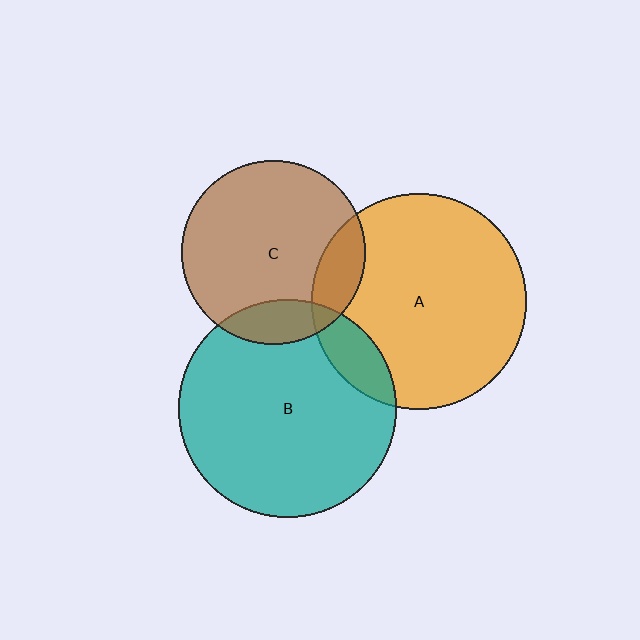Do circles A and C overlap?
Yes.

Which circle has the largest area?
Circle B (teal).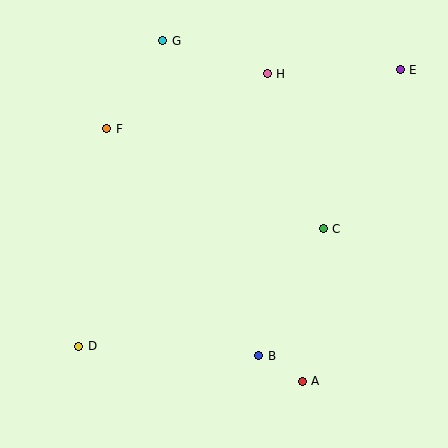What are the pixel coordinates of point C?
Point C is at (323, 229).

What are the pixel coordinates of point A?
Point A is at (302, 381).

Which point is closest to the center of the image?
Point C at (323, 229) is closest to the center.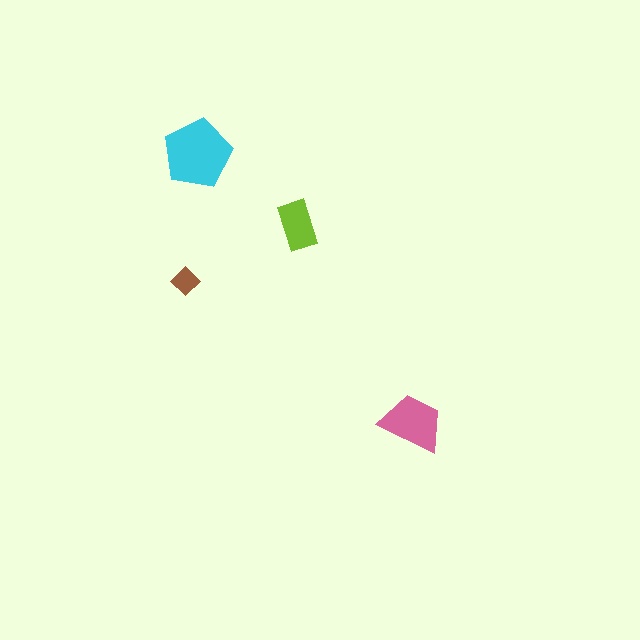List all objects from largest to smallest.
The cyan pentagon, the pink trapezoid, the lime rectangle, the brown diamond.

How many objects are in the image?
There are 4 objects in the image.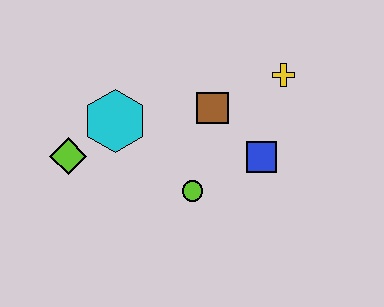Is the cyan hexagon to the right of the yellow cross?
No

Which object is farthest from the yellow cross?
The lime diamond is farthest from the yellow cross.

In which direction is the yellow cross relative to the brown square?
The yellow cross is to the right of the brown square.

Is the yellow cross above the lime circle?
Yes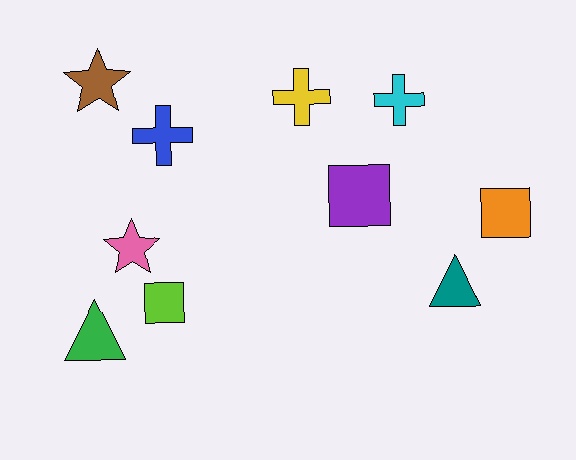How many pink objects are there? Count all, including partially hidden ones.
There is 1 pink object.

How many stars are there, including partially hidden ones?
There are 2 stars.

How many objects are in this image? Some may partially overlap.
There are 10 objects.